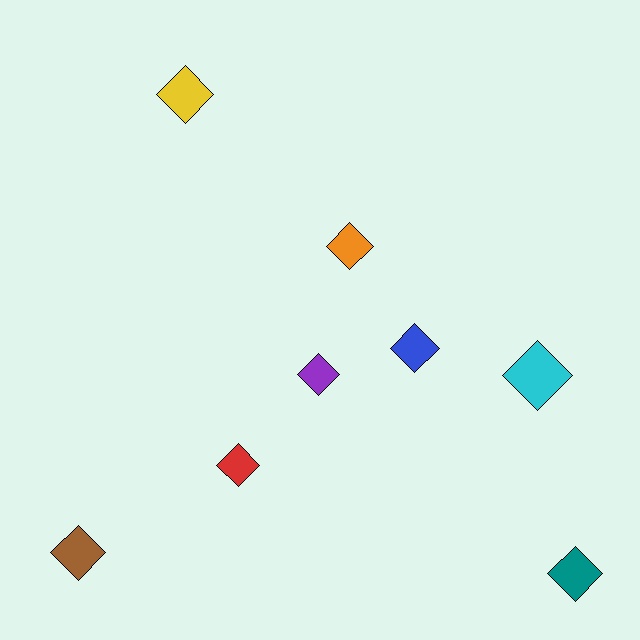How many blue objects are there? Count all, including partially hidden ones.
There is 1 blue object.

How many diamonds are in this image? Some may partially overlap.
There are 8 diamonds.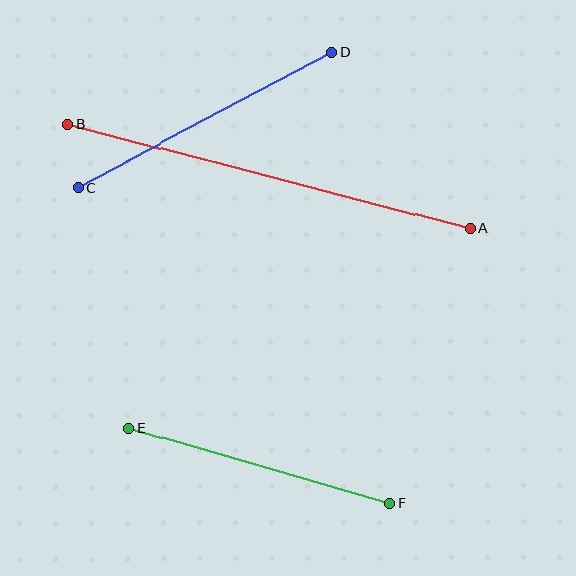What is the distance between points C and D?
The distance is approximately 288 pixels.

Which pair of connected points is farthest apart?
Points A and B are farthest apart.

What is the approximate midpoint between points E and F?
The midpoint is at approximately (259, 466) pixels.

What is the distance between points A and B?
The distance is approximately 415 pixels.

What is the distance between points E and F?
The distance is approximately 272 pixels.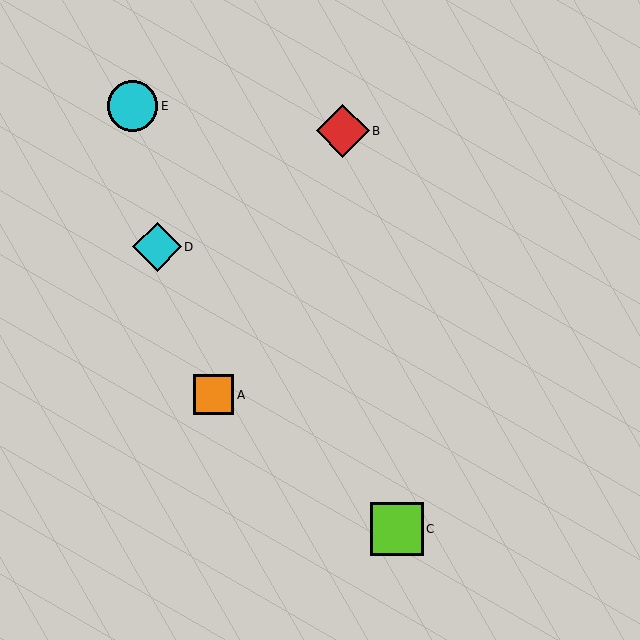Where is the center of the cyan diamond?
The center of the cyan diamond is at (157, 247).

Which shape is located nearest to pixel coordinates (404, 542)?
The lime square (labeled C) at (397, 529) is nearest to that location.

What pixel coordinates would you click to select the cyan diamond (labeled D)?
Click at (157, 247) to select the cyan diamond D.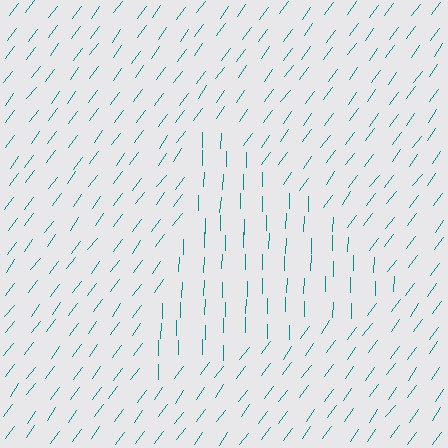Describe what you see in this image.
The image is filled with small teal line segments. A triangle region in the image has lines oriented differently from the surrounding lines, creating a visible texture boundary.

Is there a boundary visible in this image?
Yes, there is a texture boundary formed by a change in line orientation.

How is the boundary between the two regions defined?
The boundary is defined purely by a change in line orientation (approximately 34 degrees difference). All lines are the same color and thickness.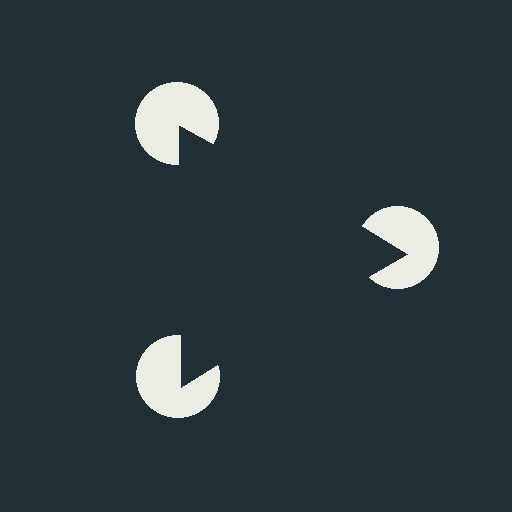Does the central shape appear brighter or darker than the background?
It typically appears slightly darker than the background, even though no actual brightness change is drawn.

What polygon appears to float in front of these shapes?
An illusory triangle — its edges are inferred from the aligned wedge cuts in the pac-man discs, not physically drawn.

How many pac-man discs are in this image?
There are 3 — one at each vertex of the illusory triangle.